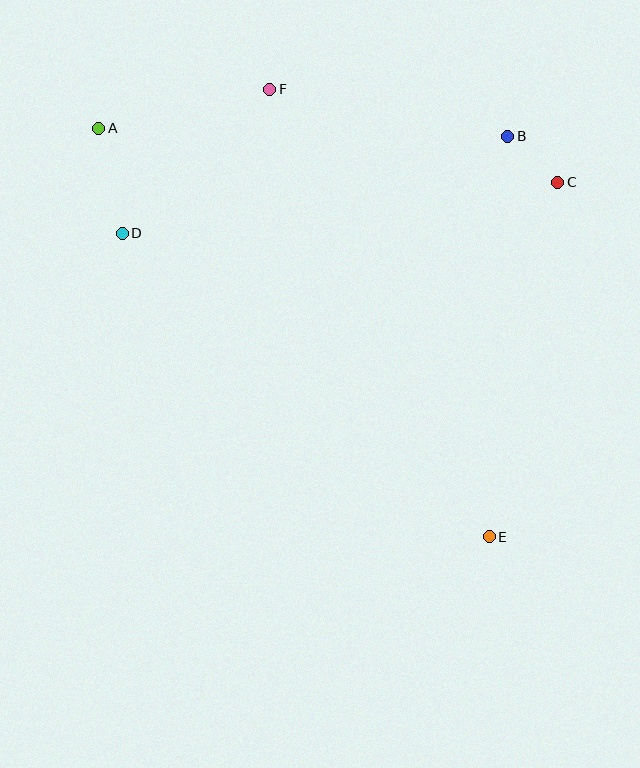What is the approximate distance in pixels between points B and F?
The distance between B and F is approximately 243 pixels.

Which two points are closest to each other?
Points B and C are closest to each other.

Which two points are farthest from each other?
Points A and E are farthest from each other.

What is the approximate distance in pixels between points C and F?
The distance between C and F is approximately 303 pixels.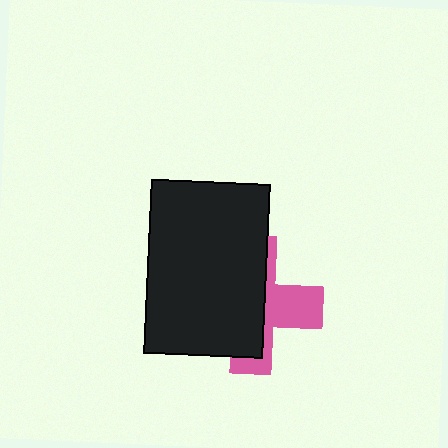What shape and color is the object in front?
The object in front is a black rectangle.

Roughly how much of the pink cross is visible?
A small part of it is visible (roughly 38%).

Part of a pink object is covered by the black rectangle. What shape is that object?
It is a cross.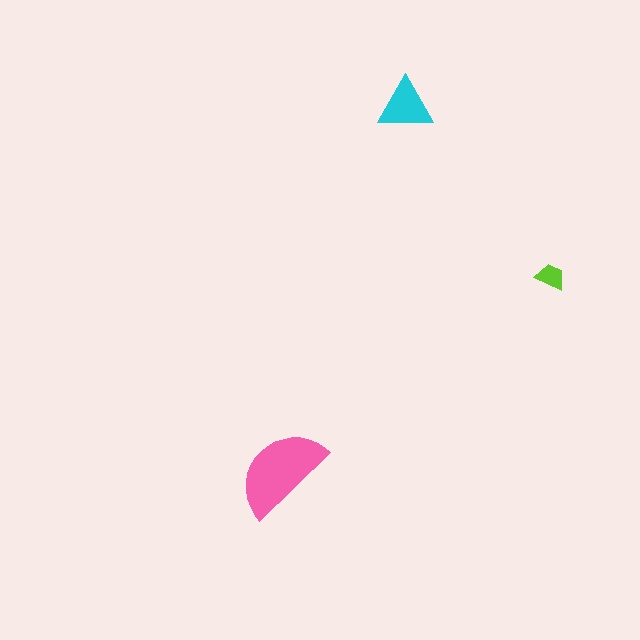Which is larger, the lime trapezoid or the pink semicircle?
The pink semicircle.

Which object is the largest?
The pink semicircle.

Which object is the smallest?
The lime trapezoid.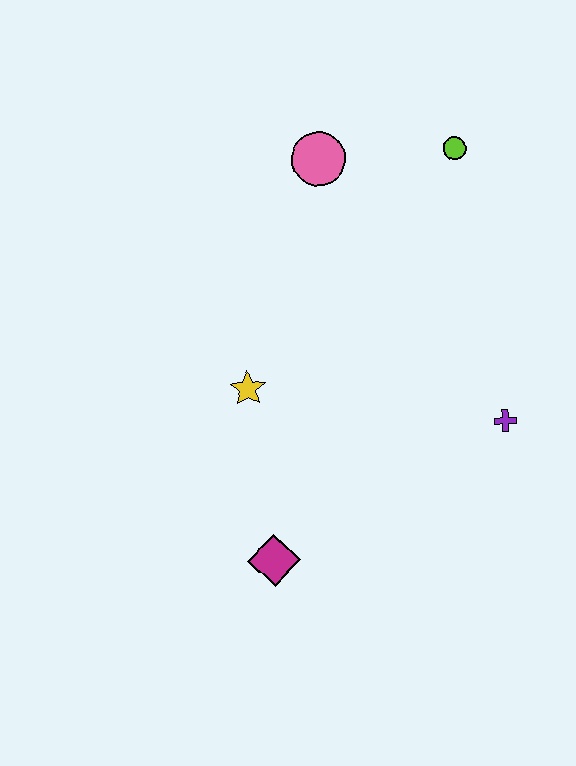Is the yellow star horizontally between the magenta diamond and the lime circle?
No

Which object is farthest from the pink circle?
The magenta diamond is farthest from the pink circle.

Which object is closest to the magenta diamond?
The yellow star is closest to the magenta diamond.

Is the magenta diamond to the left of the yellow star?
No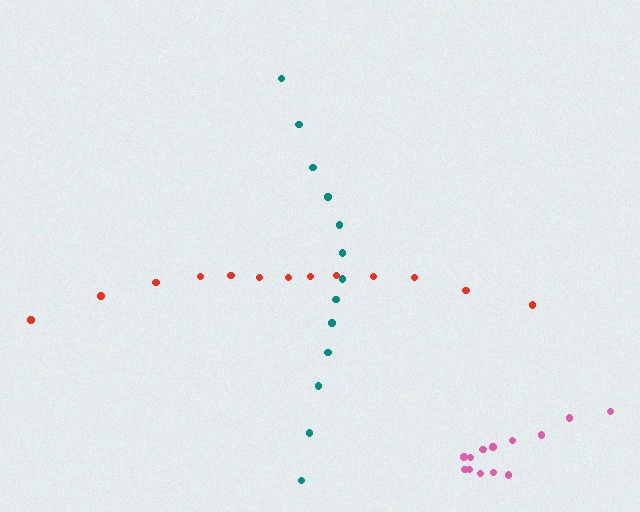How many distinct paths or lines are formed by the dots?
There are 3 distinct paths.